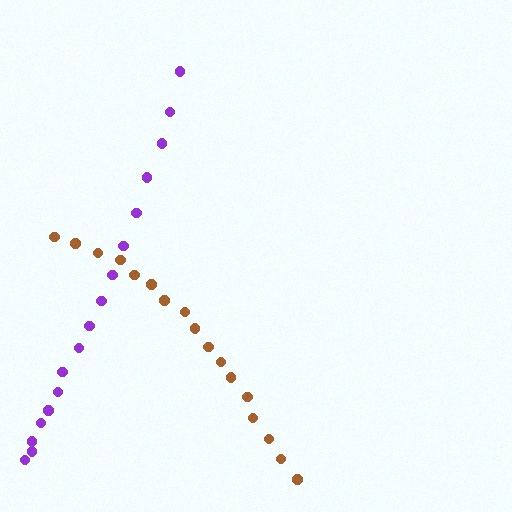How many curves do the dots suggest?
There are 2 distinct paths.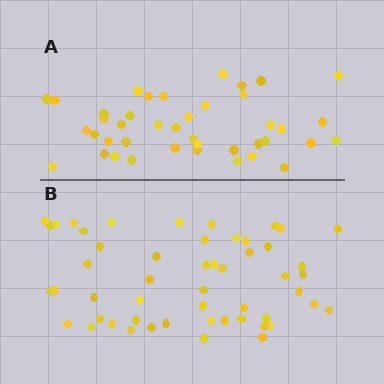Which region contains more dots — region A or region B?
Region B (the bottom region) has more dots.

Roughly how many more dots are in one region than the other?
Region B has roughly 12 or so more dots than region A.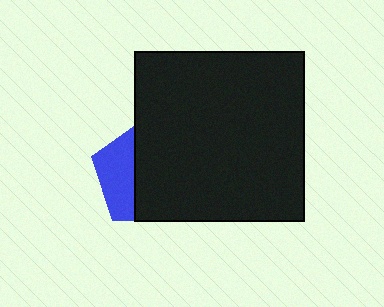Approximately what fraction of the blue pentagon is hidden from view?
Roughly 66% of the blue pentagon is hidden behind the black square.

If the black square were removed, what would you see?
You would see the complete blue pentagon.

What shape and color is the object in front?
The object in front is a black square.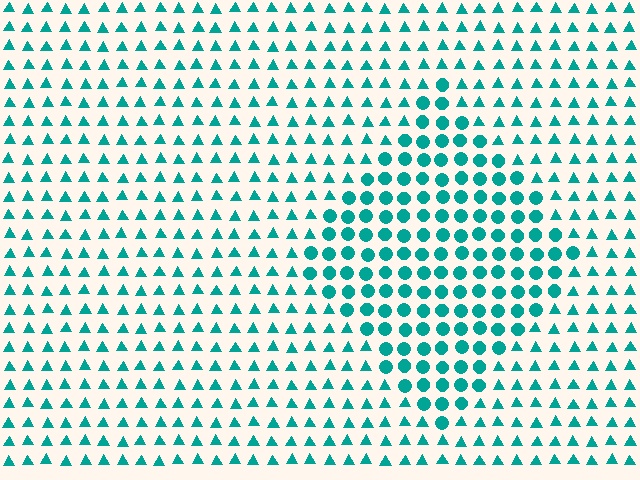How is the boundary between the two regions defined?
The boundary is defined by a change in element shape: circles inside vs. triangles outside. All elements share the same color and spacing.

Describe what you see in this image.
The image is filled with small teal elements arranged in a uniform grid. A diamond-shaped region contains circles, while the surrounding area contains triangles. The boundary is defined purely by the change in element shape.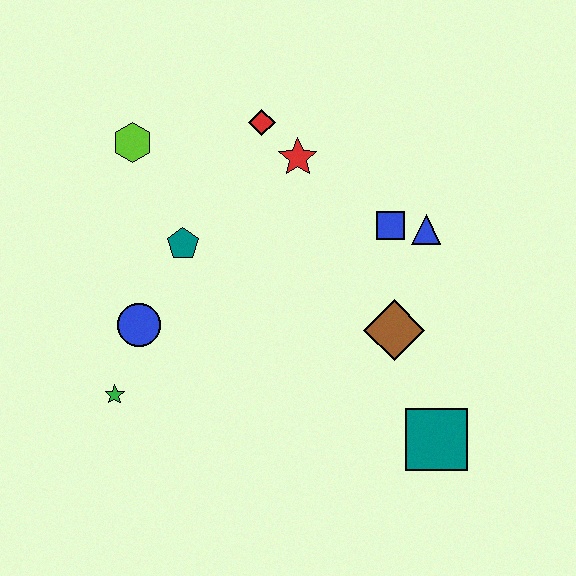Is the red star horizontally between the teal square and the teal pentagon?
Yes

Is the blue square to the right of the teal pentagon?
Yes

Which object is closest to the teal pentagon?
The blue circle is closest to the teal pentagon.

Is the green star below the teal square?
No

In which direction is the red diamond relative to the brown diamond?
The red diamond is above the brown diamond.